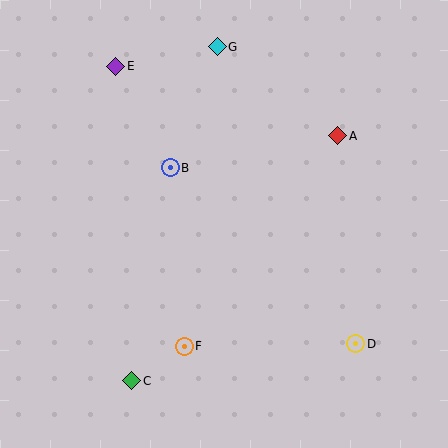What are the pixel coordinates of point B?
Point B is at (170, 168).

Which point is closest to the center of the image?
Point B at (170, 168) is closest to the center.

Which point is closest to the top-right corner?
Point A is closest to the top-right corner.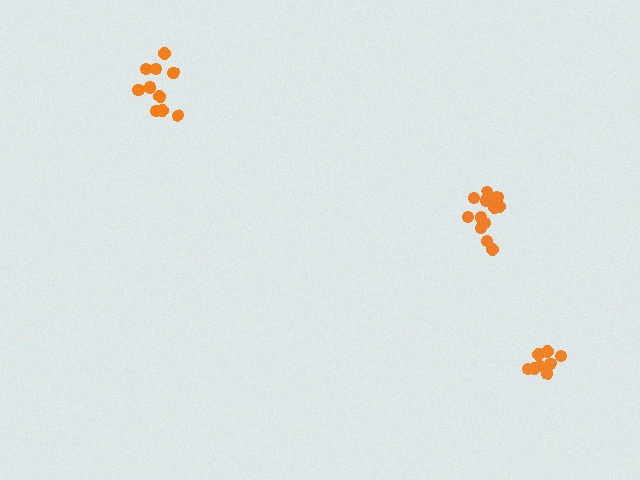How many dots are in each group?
Group 1: 13 dots, Group 2: 8 dots, Group 3: 10 dots (31 total).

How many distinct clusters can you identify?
There are 3 distinct clusters.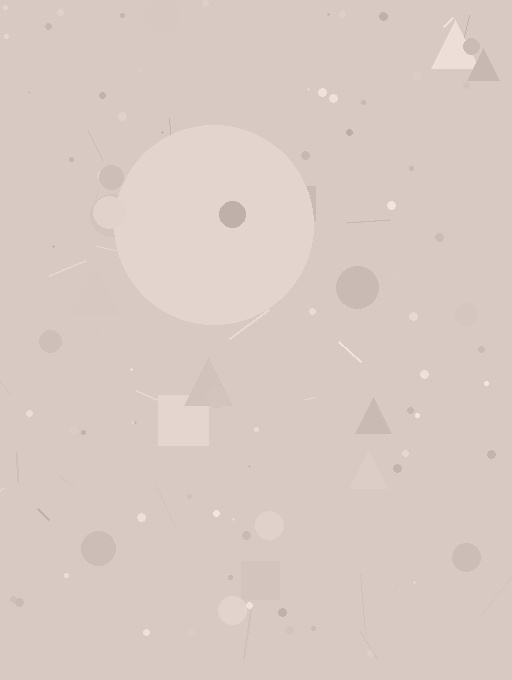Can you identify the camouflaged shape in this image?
The camouflaged shape is a circle.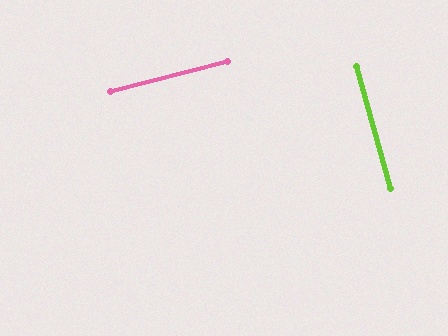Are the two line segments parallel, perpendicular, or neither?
Perpendicular — they meet at approximately 89°.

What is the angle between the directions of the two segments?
Approximately 89 degrees.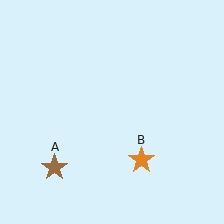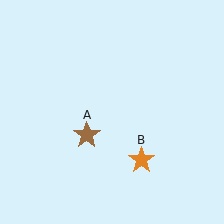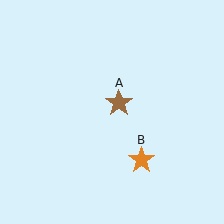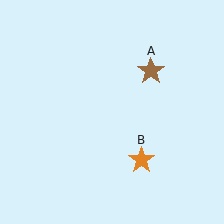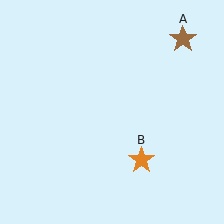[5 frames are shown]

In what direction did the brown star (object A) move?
The brown star (object A) moved up and to the right.